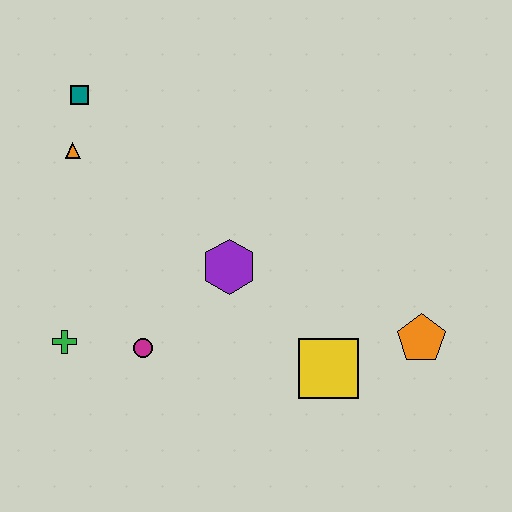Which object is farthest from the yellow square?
The teal square is farthest from the yellow square.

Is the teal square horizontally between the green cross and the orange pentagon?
Yes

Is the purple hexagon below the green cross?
No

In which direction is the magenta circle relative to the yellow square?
The magenta circle is to the left of the yellow square.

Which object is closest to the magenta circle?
The green cross is closest to the magenta circle.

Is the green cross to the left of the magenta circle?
Yes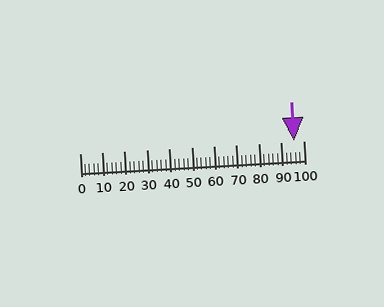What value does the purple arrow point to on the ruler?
The purple arrow points to approximately 96.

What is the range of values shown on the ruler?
The ruler shows values from 0 to 100.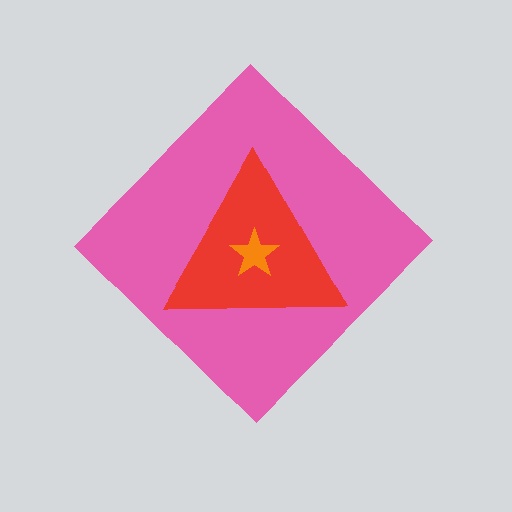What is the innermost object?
The orange star.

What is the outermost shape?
The pink diamond.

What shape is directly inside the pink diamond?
The red triangle.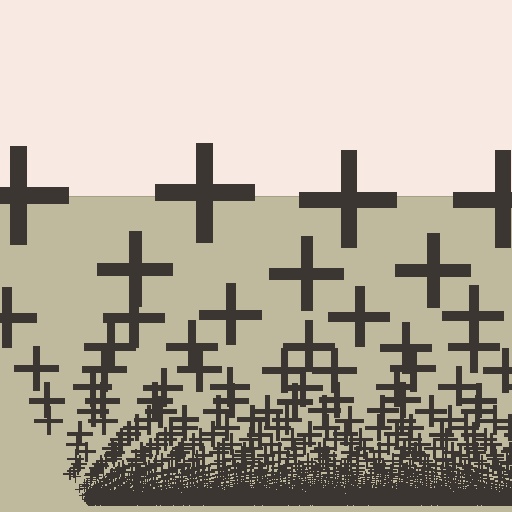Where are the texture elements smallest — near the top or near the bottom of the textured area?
Near the bottom.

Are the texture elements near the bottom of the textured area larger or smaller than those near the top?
Smaller. The gradient is inverted — elements near the bottom are smaller and denser.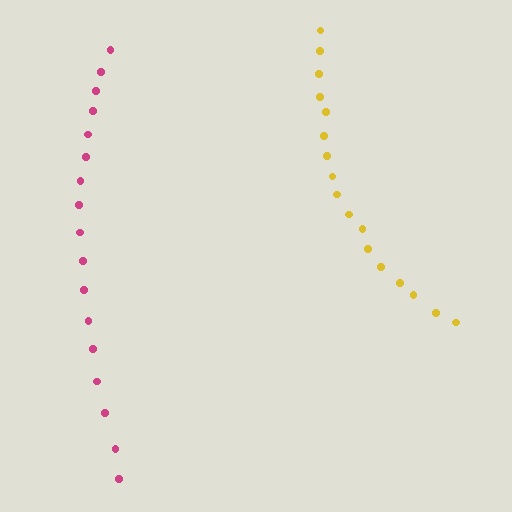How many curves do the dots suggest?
There are 2 distinct paths.